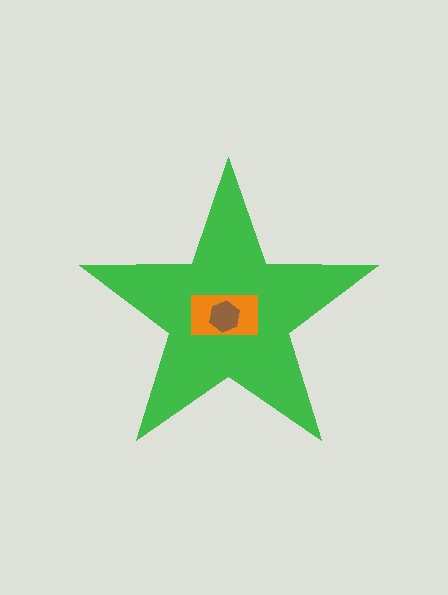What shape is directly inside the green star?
The orange rectangle.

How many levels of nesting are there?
3.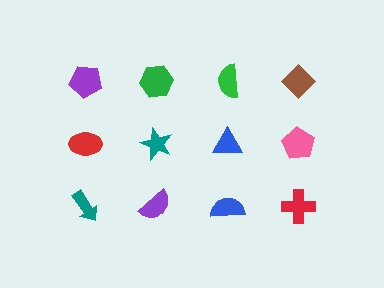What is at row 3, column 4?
A red cross.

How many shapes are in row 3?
4 shapes.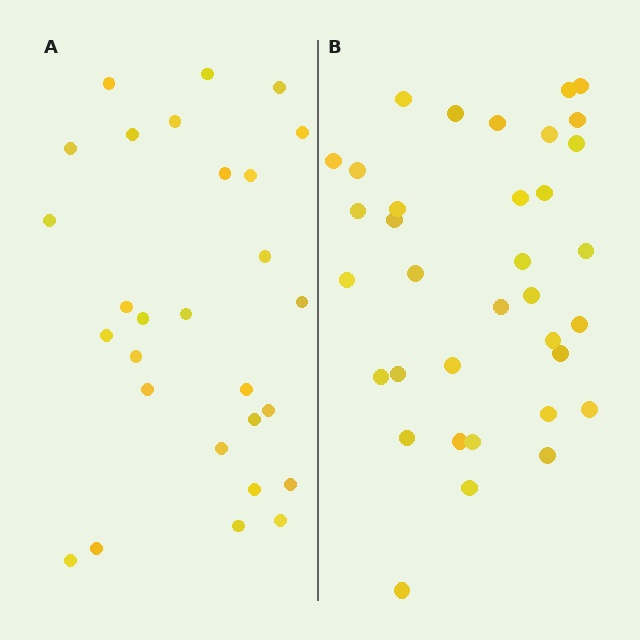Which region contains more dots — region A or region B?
Region B (the right region) has more dots.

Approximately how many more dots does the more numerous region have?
Region B has roughly 8 or so more dots than region A.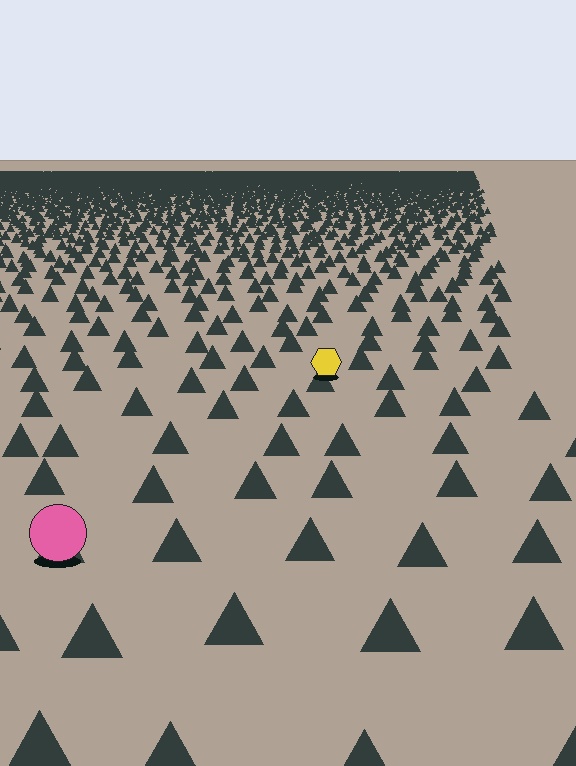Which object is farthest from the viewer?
The yellow hexagon is farthest from the viewer. It appears smaller and the ground texture around it is denser.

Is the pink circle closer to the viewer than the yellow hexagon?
Yes. The pink circle is closer — you can tell from the texture gradient: the ground texture is coarser near it.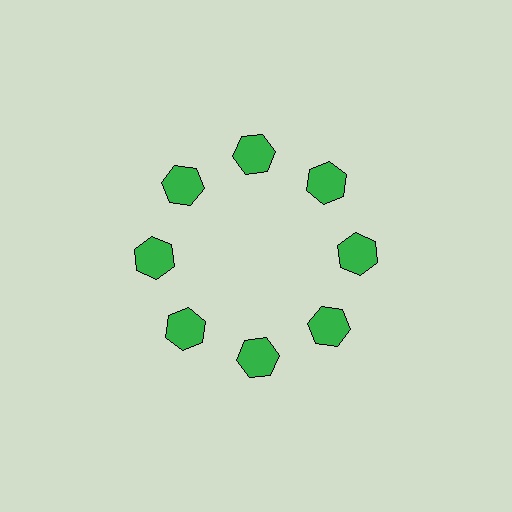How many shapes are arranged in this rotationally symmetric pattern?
There are 8 shapes, arranged in 8 groups of 1.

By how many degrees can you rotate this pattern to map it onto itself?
The pattern maps onto itself every 45 degrees of rotation.